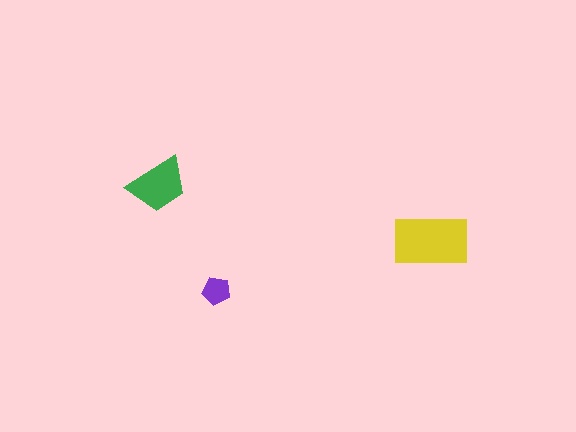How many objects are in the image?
There are 3 objects in the image.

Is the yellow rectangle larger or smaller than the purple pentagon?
Larger.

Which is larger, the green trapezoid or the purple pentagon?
The green trapezoid.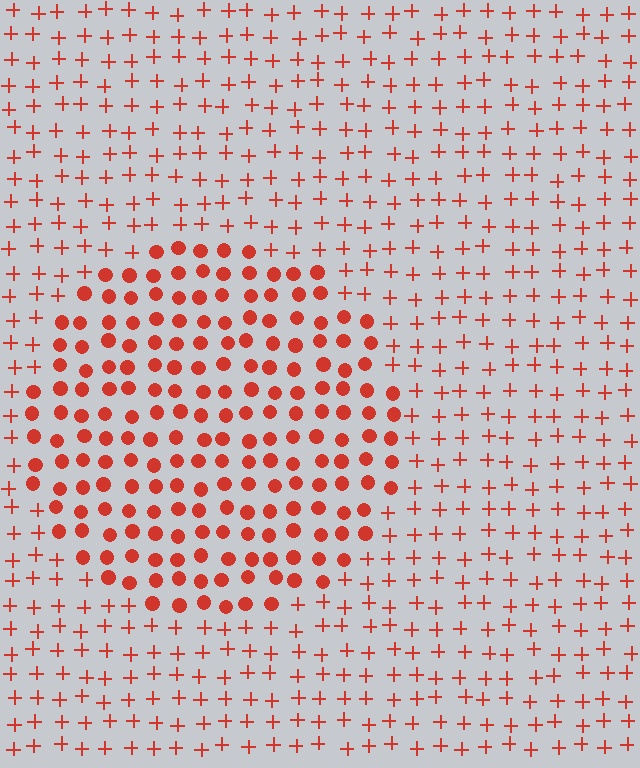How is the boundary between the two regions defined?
The boundary is defined by a change in element shape: circles inside vs. plus signs outside. All elements share the same color and spacing.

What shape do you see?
I see a circle.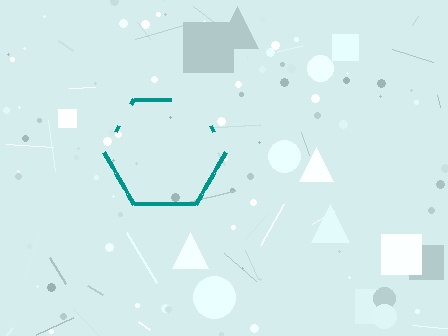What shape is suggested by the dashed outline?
The dashed outline suggests a hexagon.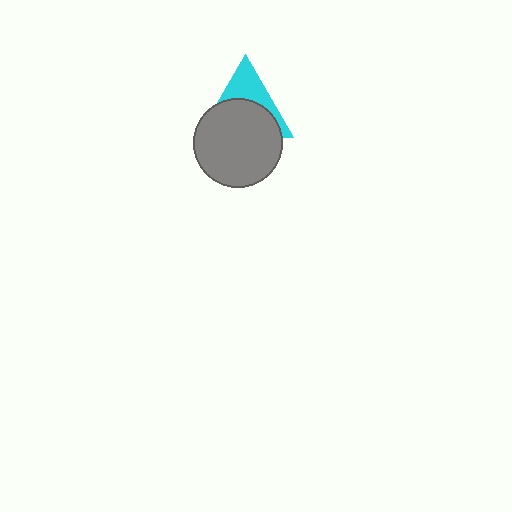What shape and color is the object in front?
The object in front is a gray circle.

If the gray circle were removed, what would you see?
You would see the complete cyan triangle.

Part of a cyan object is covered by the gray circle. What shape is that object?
It is a triangle.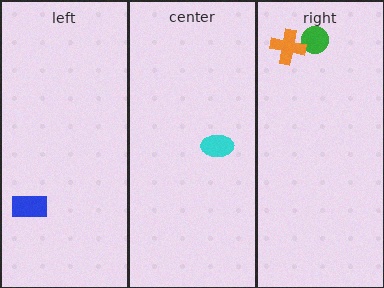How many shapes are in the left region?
1.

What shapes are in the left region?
The blue rectangle.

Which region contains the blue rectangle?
The left region.